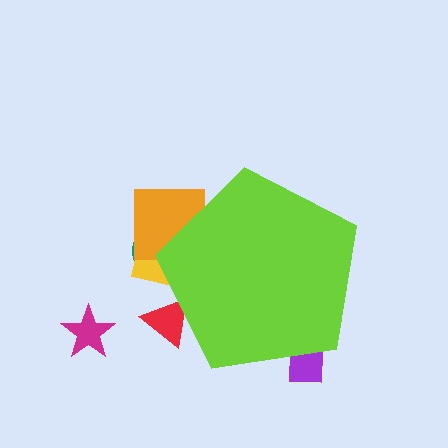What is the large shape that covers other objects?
A lime pentagon.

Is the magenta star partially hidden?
No, the magenta star is fully visible.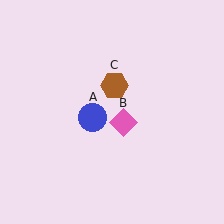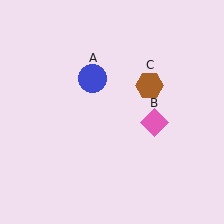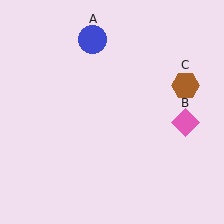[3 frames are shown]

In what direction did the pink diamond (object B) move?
The pink diamond (object B) moved right.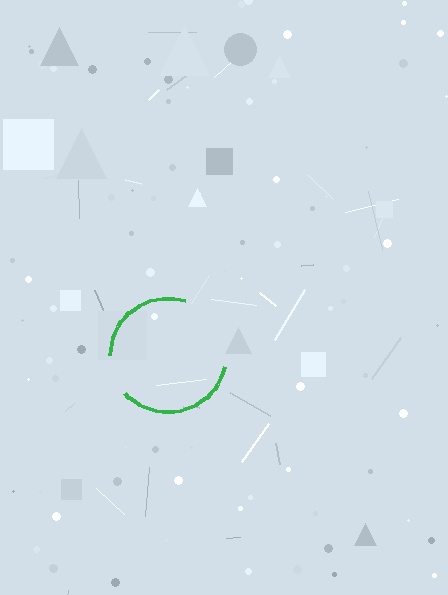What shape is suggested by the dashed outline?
The dashed outline suggests a circle.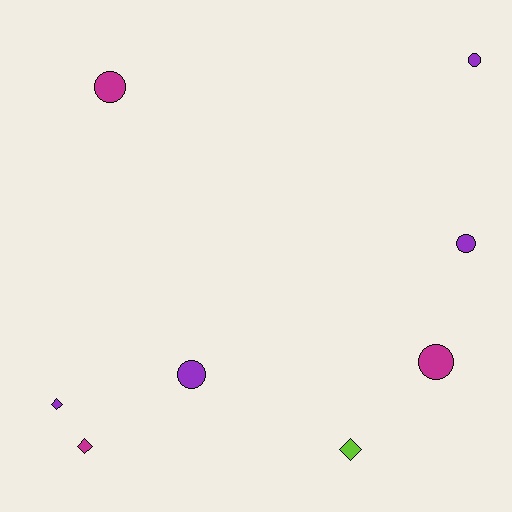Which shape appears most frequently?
Circle, with 5 objects.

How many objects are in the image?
There are 8 objects.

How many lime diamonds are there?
There is 1 lime diamond.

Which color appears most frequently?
Purple, with 4 objects.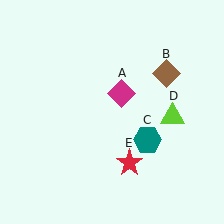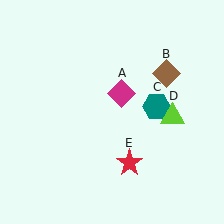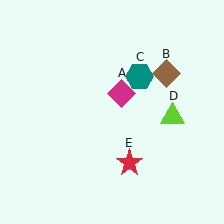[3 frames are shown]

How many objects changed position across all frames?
1 object changed position: teal hexagon (object C).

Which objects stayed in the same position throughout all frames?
Magenta diamond (object A) and brown diamond (object B) and lime triangle (object D) and red star (object E) remained stationary.